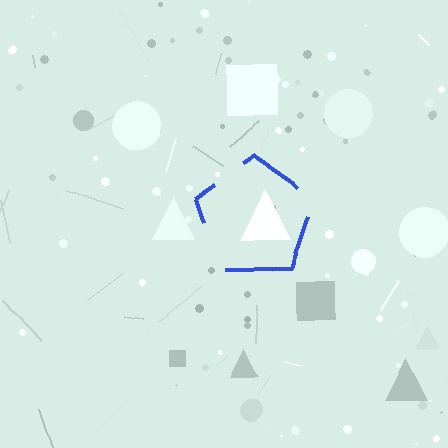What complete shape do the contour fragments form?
The contour fragments form a pentagon.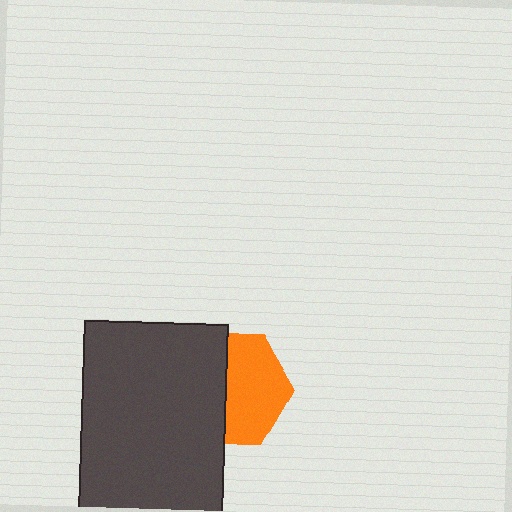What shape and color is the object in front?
The object in front is a dark gray rectangle.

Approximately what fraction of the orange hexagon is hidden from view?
Roughly 47% of the orange hexagon is hidden behind the dark gray rectangle.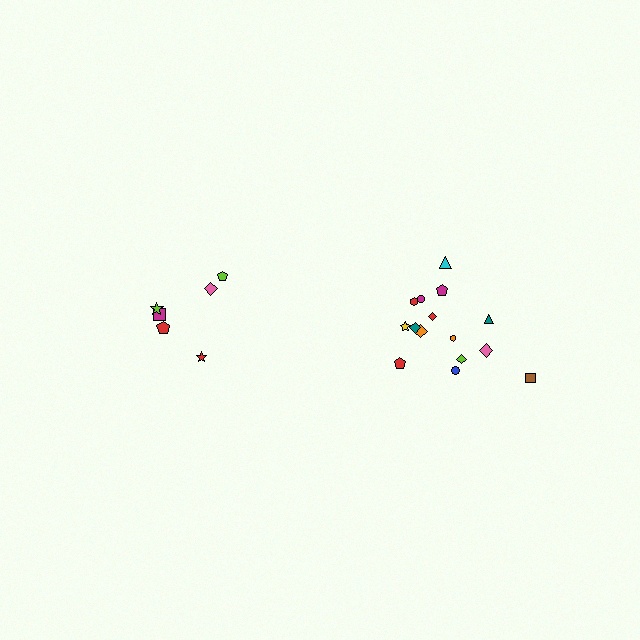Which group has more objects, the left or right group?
The right group.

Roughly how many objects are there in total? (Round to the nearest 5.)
Roughly 20 objects in total.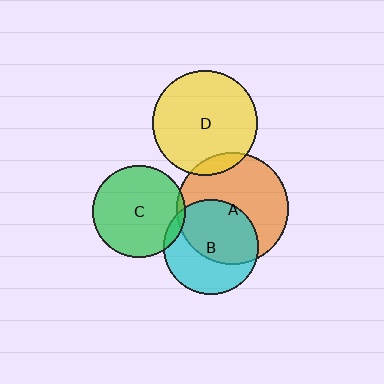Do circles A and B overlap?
Yes.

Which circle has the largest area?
Circle A (orange).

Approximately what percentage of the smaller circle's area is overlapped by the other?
Approximately 55%.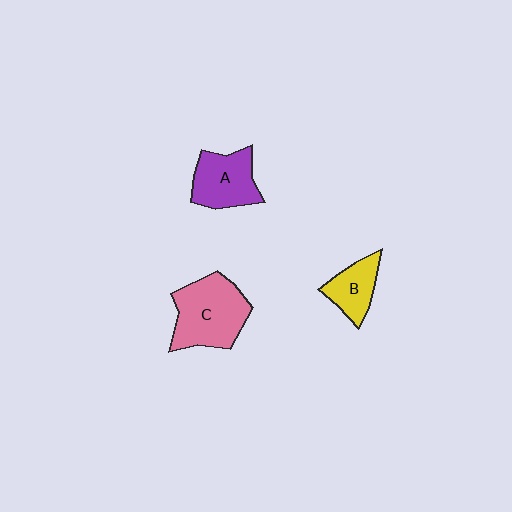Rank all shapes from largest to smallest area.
From largest to smallest: C (pink), A (purple), B (yellow).